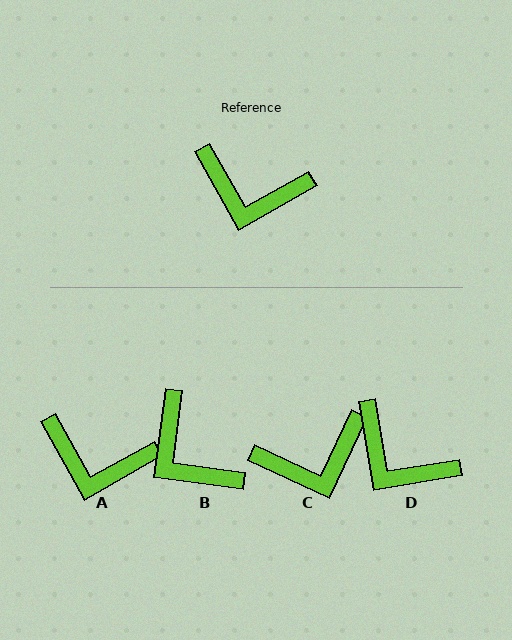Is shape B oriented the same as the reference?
No, it is off by about 37 degrees.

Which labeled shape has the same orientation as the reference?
A.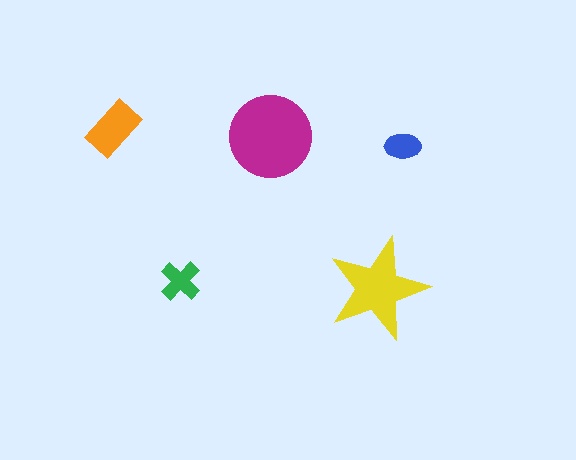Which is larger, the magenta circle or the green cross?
The magenta circle.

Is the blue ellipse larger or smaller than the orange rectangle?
Smaller.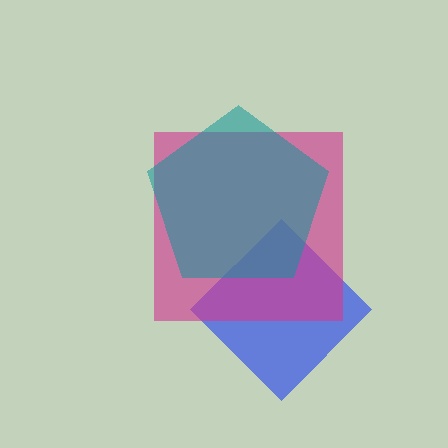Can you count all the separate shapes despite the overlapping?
Yes, there are 3 separate shapes.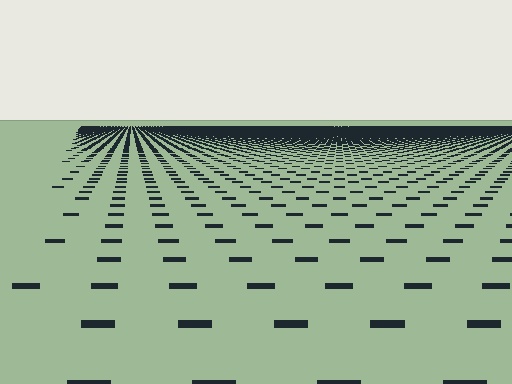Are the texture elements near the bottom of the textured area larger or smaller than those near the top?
Larger. Near the bottom, elements are closer to the viewer and appear at a bigger on-screen size.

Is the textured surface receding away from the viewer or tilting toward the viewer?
The surface is receding away from the viewer. Texture elements get smaller and denser toward the top.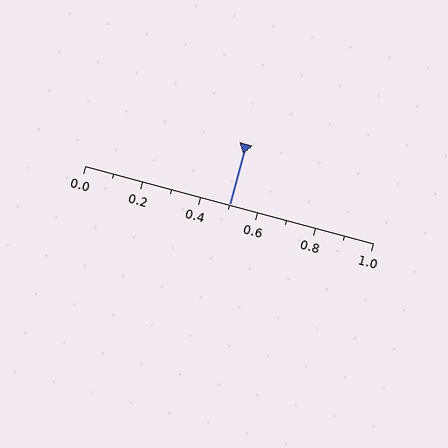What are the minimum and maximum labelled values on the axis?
The axis runs from 0.0 to 1.0.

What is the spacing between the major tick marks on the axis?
The major ticks are spaced 0.2 apart.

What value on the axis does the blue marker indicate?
The marker indicates approximately 0.5.